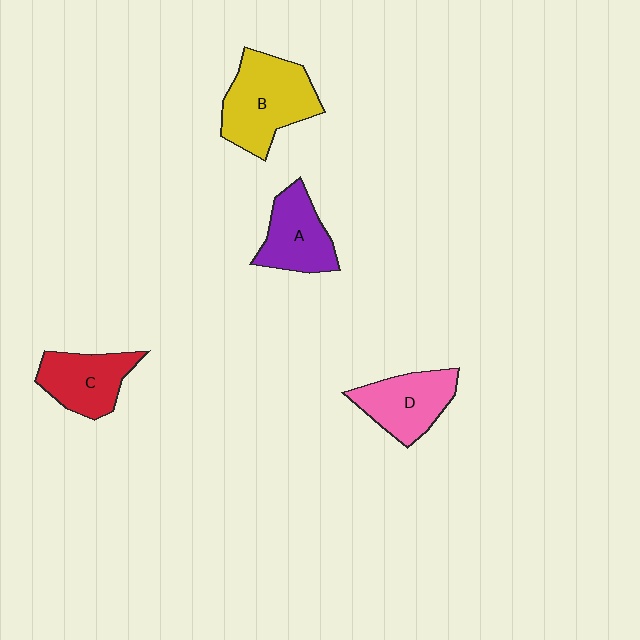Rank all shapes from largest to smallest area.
From largest to smallest: B (yellow), D (pink), C (red), A (purple).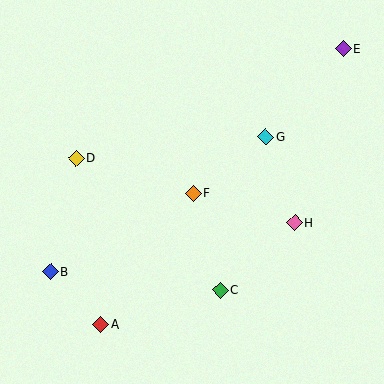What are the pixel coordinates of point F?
Point F is at (193, 193).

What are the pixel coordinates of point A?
Point A is at (101, 324).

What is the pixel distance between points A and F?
The distance between A and F is 160 pixels.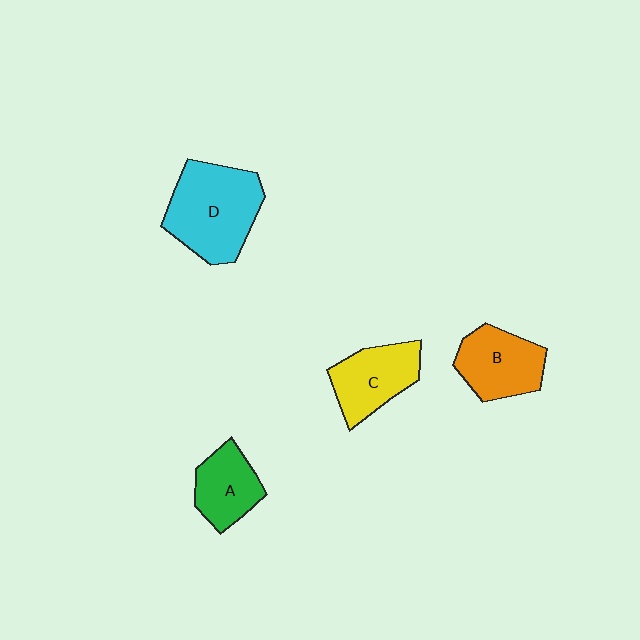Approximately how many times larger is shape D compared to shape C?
Approximately 1.5 times.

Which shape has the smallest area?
Shape A (green).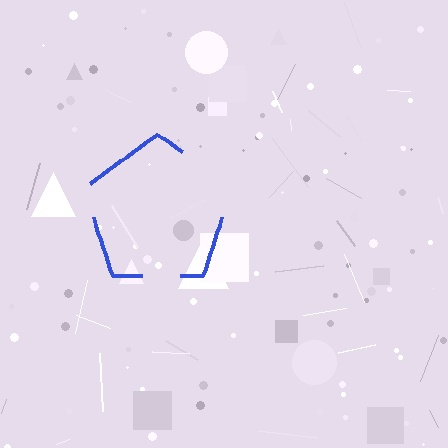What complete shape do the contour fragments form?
The contour fragments form a pentagon.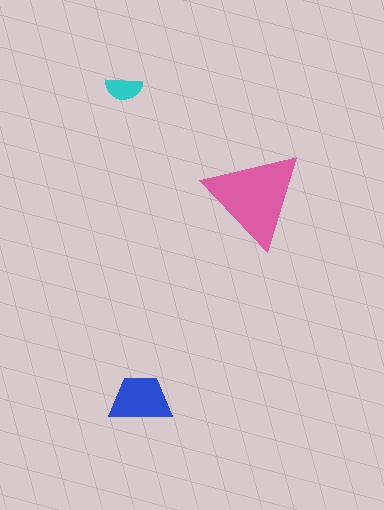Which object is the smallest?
The cyan semicircle.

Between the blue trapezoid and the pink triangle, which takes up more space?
The pink triangle.